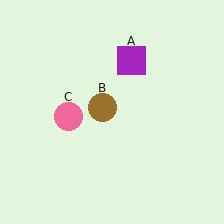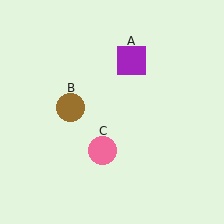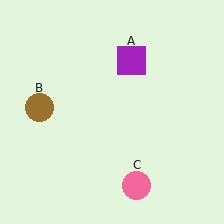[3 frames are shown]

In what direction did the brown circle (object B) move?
The brown circle (object B) moved left.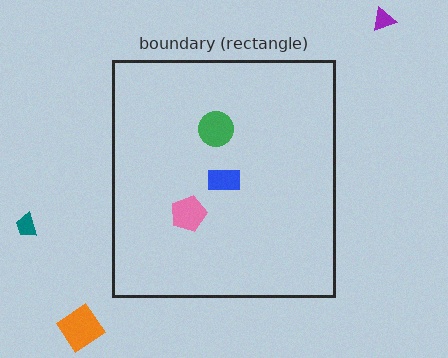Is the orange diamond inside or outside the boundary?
Outside.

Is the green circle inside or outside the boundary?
Inside.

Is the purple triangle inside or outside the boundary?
Outside.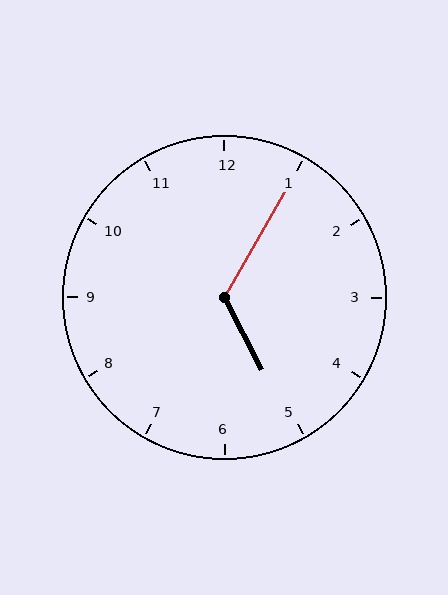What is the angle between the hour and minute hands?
Approximately 122 degrees.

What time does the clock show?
5:05.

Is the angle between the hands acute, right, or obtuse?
It is obtuse.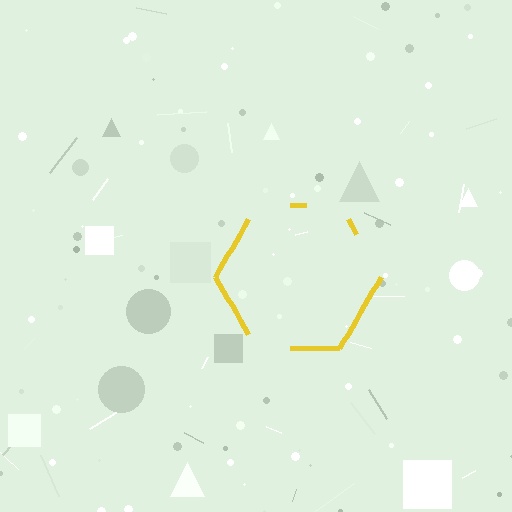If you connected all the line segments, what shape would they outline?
They would outline a hexagon.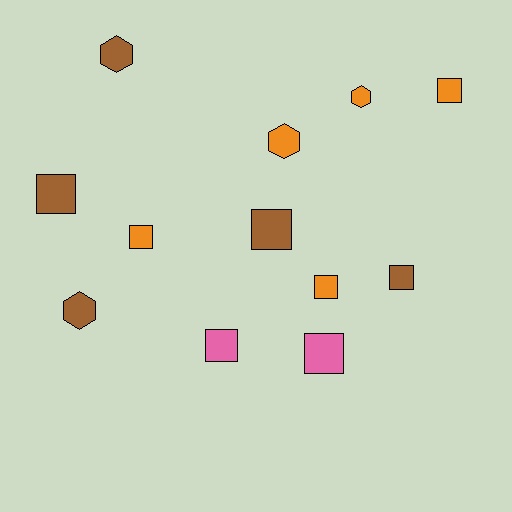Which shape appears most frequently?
Square, with 8 objects.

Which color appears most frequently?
Brown, with 5 objects.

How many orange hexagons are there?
There are 2 orange hexagons.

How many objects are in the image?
There are 12 objects.